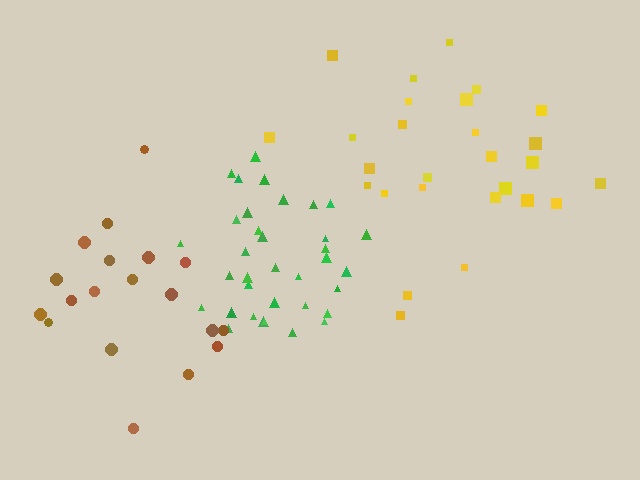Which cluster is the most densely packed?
Green.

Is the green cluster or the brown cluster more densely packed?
Green.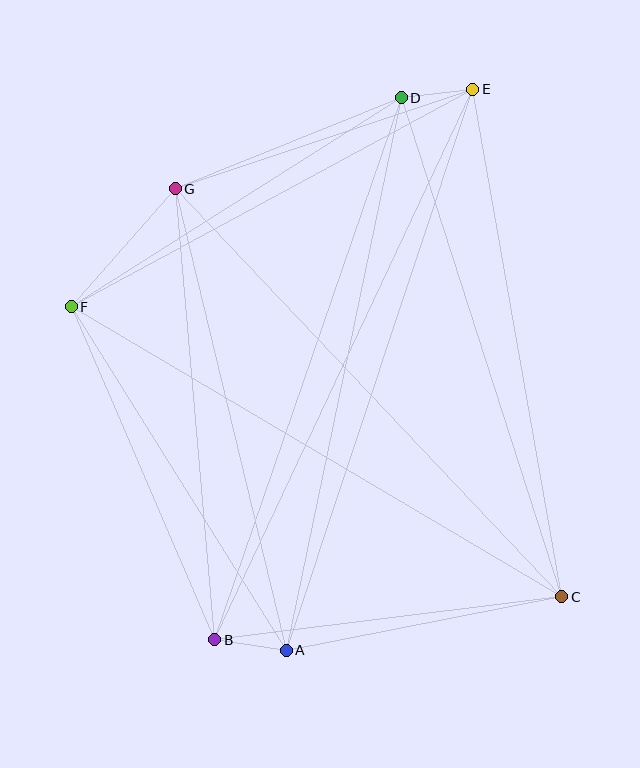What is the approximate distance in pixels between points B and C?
The distance between B and C is approximately 349 pixels.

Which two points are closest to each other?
Points D and E are closest to each other.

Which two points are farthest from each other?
Points B and E are farthest from each other.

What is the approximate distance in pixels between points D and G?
The distance between D and G is approximately 244 pixels.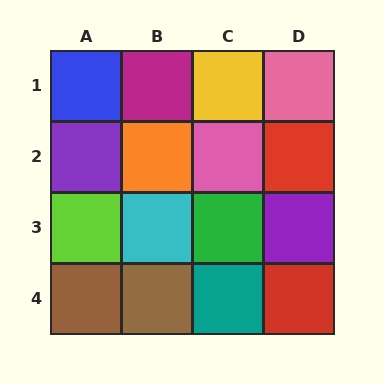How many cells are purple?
2 cells are purple.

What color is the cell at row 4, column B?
Brown.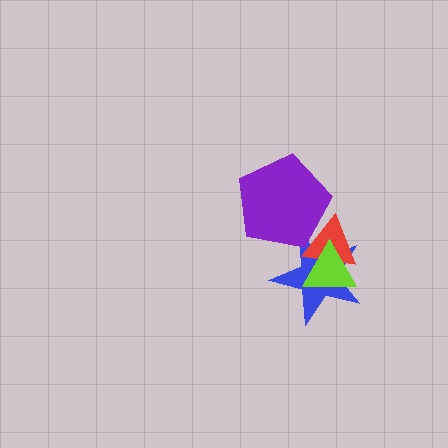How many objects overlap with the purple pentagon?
2 objects overlap with the purple pentagon.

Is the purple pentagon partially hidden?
No, no other shape covers it.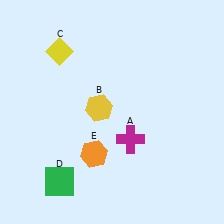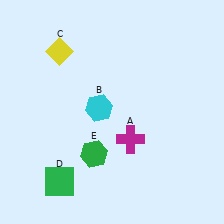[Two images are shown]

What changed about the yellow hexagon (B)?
In Image 1, B is yellow. In Image 2, it changed to cyan.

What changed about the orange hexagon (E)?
In Image 1, E is orange. In Image 2, it changed to green.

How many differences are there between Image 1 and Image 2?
There are 2 differences between the two images.